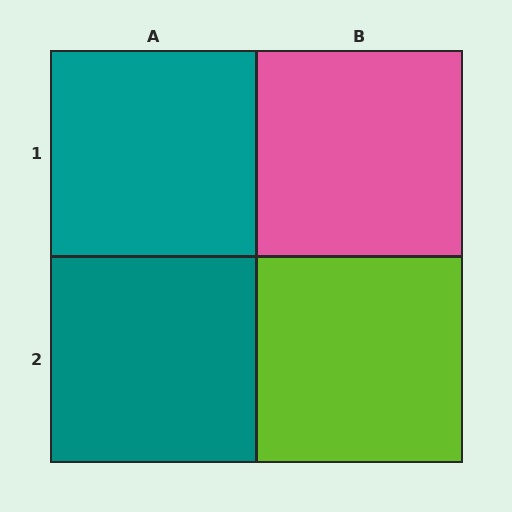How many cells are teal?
2 cells are teal.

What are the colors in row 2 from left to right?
Teal, lime.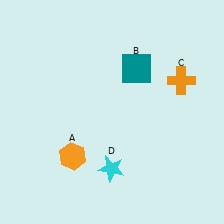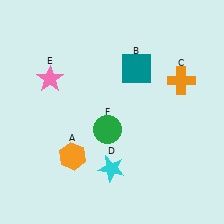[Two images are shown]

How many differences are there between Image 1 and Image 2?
There are 2 differences between the two images.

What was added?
A pink star (E), a green circle (F) were added in Image 2.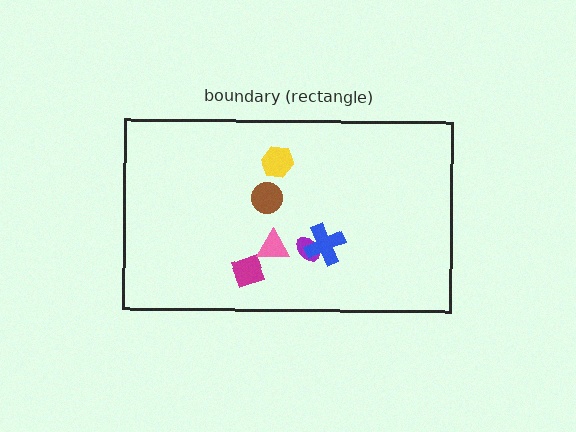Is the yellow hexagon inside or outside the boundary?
Inside.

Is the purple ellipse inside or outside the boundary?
Inside.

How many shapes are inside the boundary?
6 inside, 0 outside.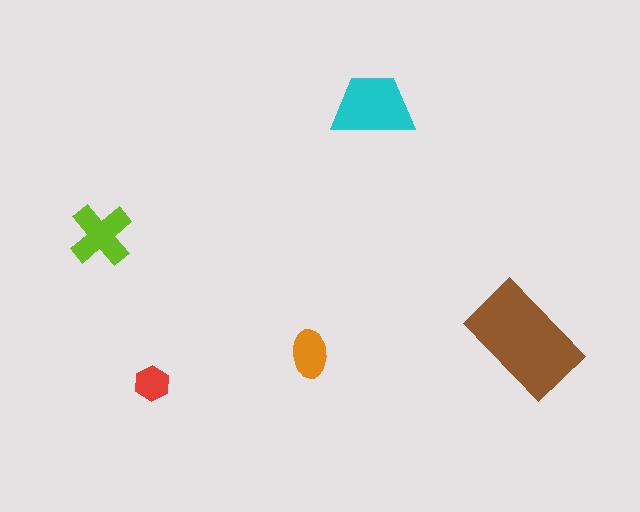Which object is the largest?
The brown rectangle.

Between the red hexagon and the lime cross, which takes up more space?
The lime cross.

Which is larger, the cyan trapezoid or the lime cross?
The cyan trapezoid.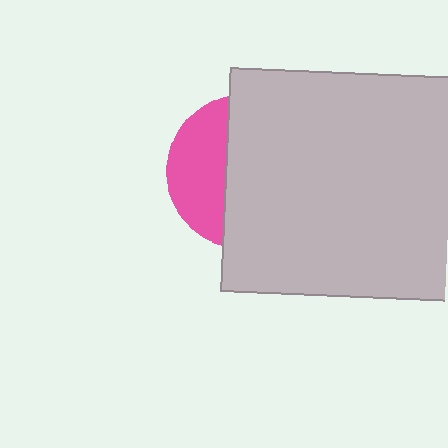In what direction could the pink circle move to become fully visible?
The pink circle could move left. That would shift it out from behind the light gray rectangle entirely.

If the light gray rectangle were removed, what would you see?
You would see the complete pink circle.